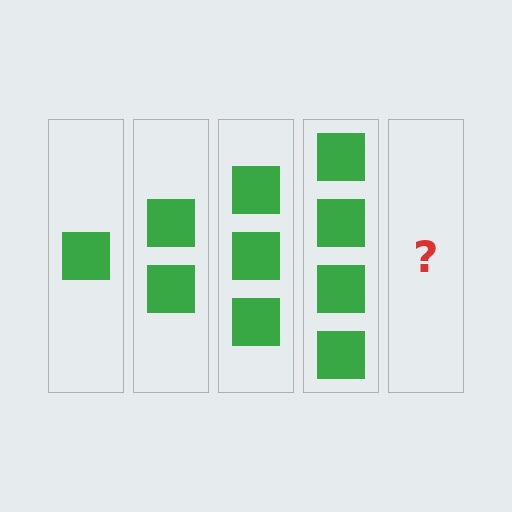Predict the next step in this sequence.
The next step is 5 squares.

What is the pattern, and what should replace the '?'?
The pattern is that each step adds one more square. The '?' should be 5 squares.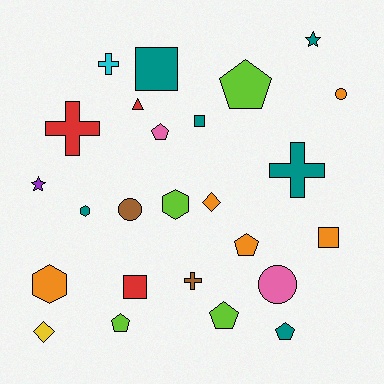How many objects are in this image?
There are 25 objects.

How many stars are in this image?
There are 2 stars.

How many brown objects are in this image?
There are 2 brown objects.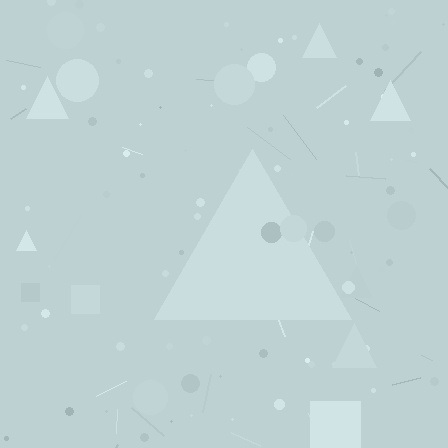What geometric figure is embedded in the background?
A triangle is embedded in the background.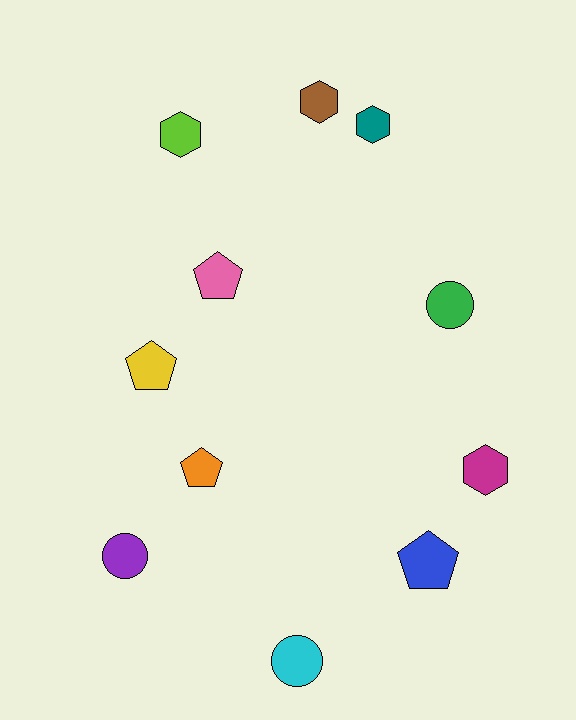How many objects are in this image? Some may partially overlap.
There are 11 objects.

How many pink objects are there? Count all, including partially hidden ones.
There is 1 pink object.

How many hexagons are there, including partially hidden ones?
There are 4 hexagons.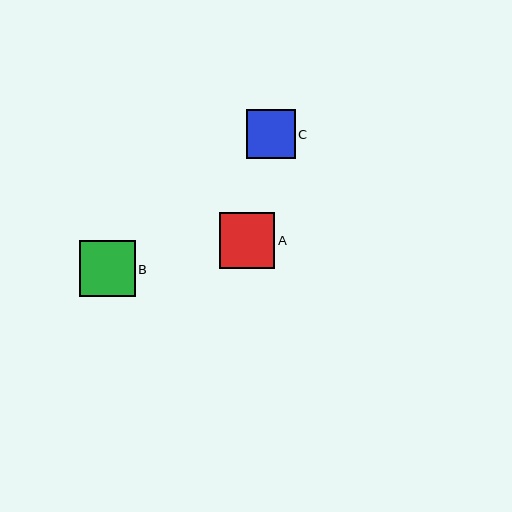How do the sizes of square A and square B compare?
Square A and square B are approximately the same size.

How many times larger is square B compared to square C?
Square B is approximately 1.1 times the size of square C.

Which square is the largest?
Square A is the largest with a size of approximately 56 pixels.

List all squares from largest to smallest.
From largest to smallest: A, B, C.